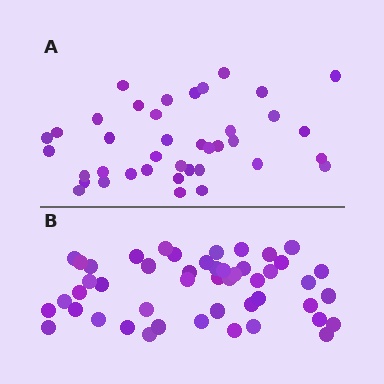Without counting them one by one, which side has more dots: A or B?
Region B (the bottom region) has more dots.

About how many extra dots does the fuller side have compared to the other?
Region B has roughly 8 or so more dots than region A.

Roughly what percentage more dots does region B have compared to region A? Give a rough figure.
About 25% more.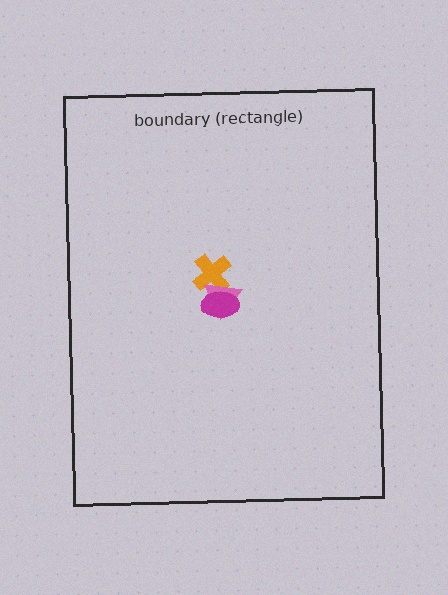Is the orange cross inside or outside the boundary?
Inside.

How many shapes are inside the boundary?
3 inside, 0 outside.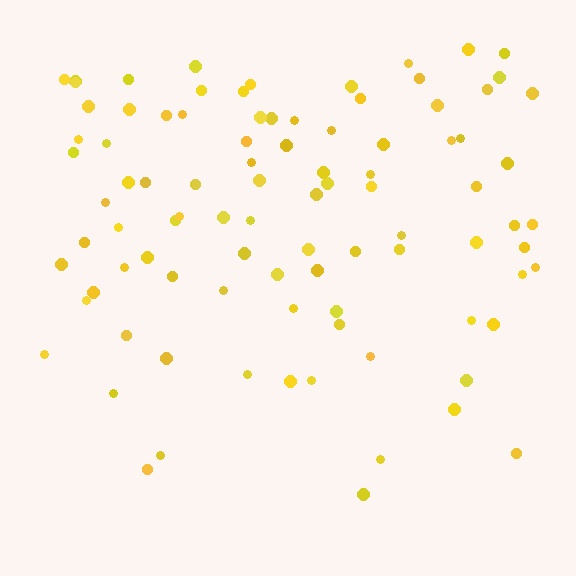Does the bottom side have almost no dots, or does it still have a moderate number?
Still a moderate number, just noticeably fewer than the top.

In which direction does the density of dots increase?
From bottom to top, with the top side densest.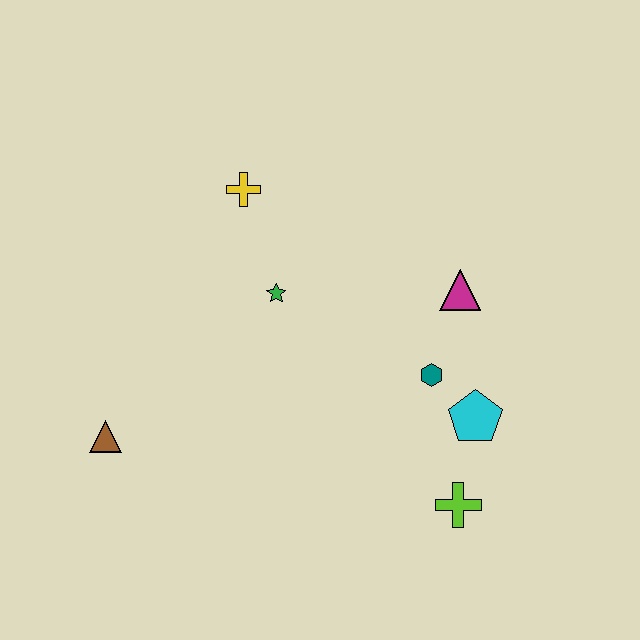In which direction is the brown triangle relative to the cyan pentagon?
The brown triangle is to the left of the cyan pentagon.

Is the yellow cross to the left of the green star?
Yes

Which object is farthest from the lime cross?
The yellow cross is farthest from the lime cross.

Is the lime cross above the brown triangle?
No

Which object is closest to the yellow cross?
The green star is closest to the yellow cross.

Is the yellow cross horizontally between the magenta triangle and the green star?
No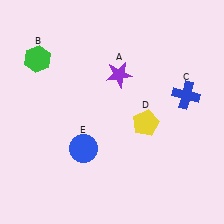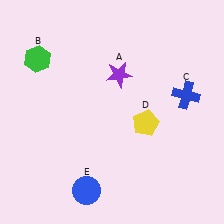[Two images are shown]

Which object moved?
The blue circle (E) moved down.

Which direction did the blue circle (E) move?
The blue circle (E) moved down.